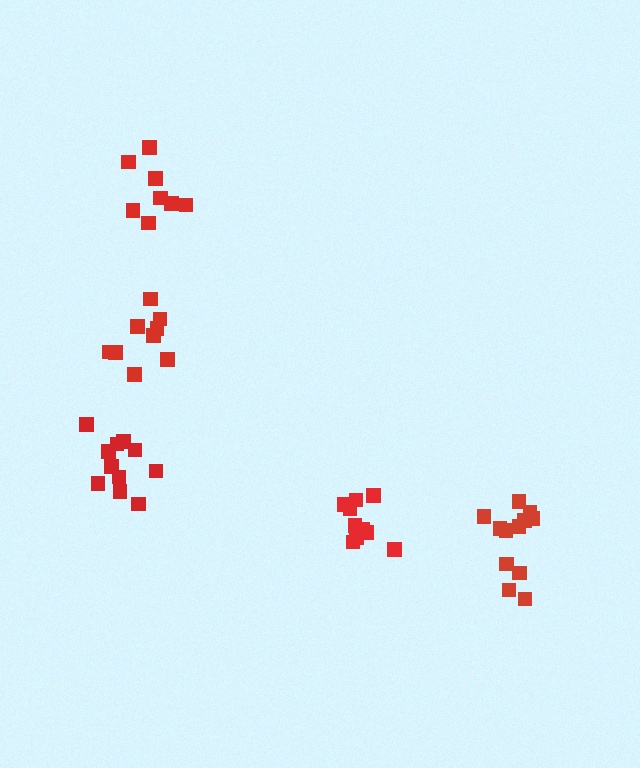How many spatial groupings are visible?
There are 5 spatial groupings.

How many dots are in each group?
Group 1: 11 dots, Group 2: 12 dots, Group 3: 9 dots, Group 4: 8 dots, Group 5: 10 dots (50 total).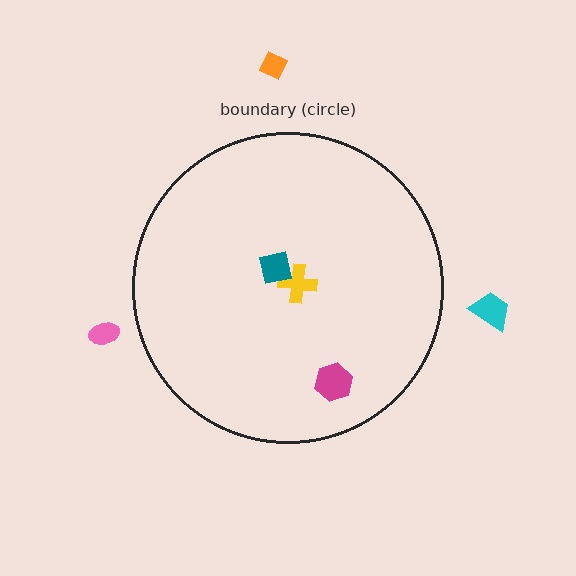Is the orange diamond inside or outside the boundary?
Outside.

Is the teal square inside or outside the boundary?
Inside.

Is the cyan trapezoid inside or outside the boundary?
Outside.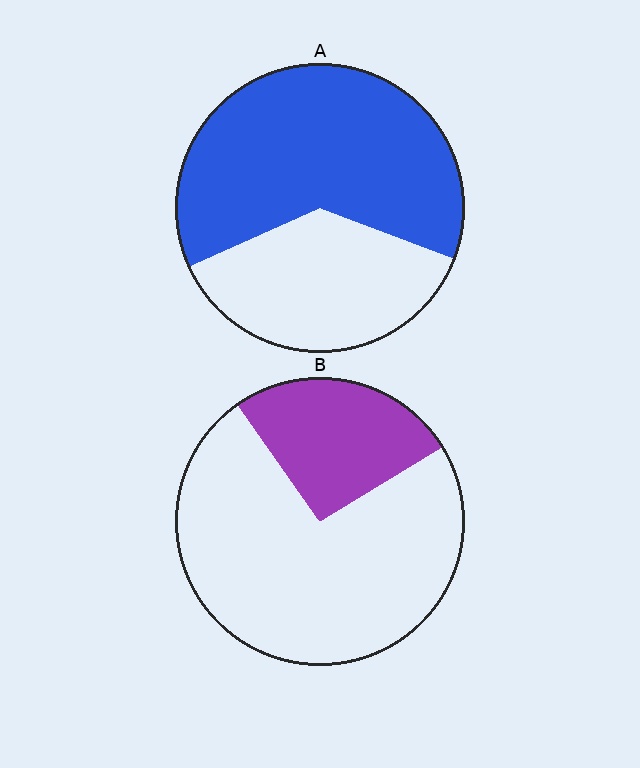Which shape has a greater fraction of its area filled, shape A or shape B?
Shape A.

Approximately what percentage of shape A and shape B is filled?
A is approximately 65% and B is approximately 25%.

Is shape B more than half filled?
No.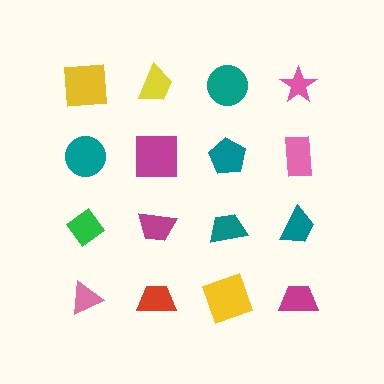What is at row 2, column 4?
A pink rectangle.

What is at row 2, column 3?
A teal pentagon.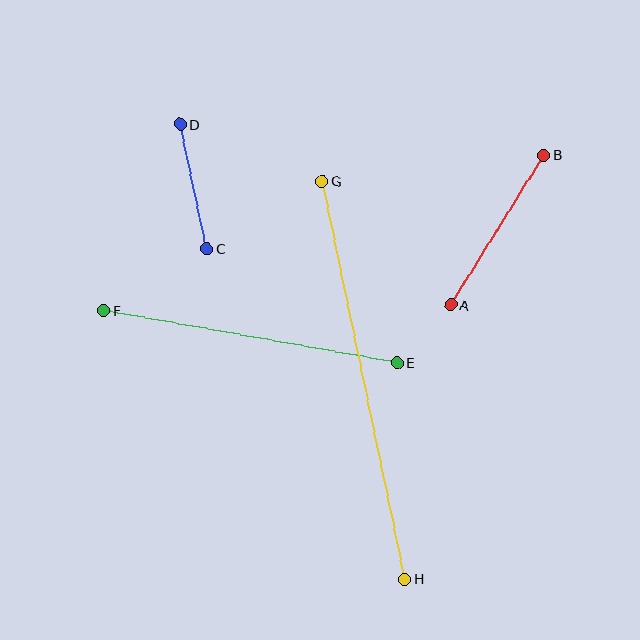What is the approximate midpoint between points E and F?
The midpoint is at approximately (250, 337) pixels.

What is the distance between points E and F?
The distance is approximately 298 pixels.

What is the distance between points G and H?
The distance is approximately 407 pixels.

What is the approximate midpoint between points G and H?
The midpoint is at approximately (363, 380) pixels.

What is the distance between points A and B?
The distance is approximately 176 pixels.